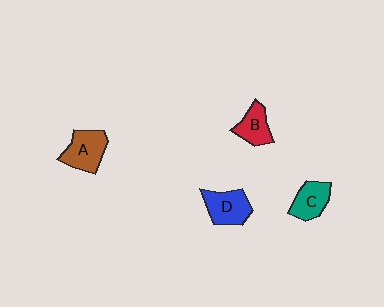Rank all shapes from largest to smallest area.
From largest to smallest: A (brown), D (blue), C (teal), B (red).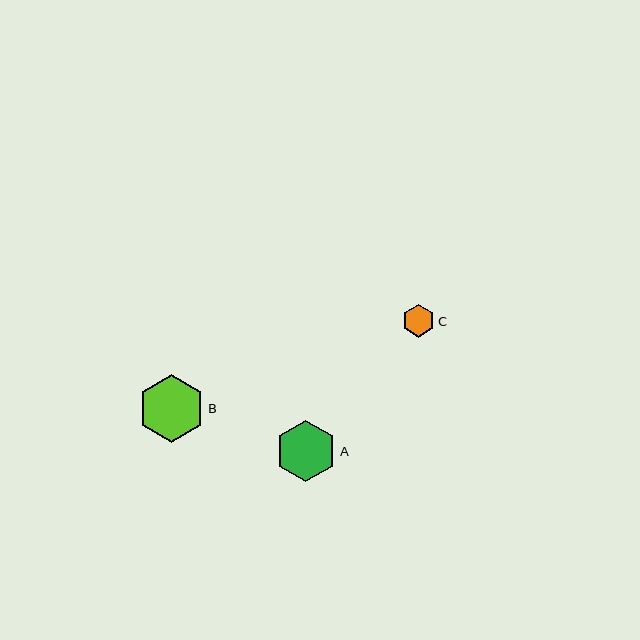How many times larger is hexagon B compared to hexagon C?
Hexagon B is approximately 2.0 times the size of hexagon C.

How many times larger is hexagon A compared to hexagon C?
Hexagon A is approximately 1.9 times the size of hexagon C.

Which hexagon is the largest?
Hexagon B is the largest with a size of approximately 67 pixels.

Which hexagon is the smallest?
Hexagon C is the smallest with a size of approximately 33 pixels.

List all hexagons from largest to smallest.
From largest to smallest: B, A, C.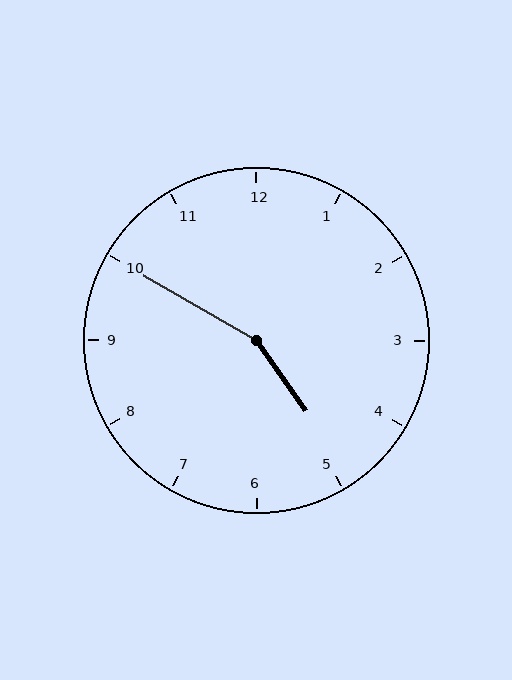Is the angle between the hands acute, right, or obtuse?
It is obtuse.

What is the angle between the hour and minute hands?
Approximately 155 degrees.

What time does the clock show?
4:50.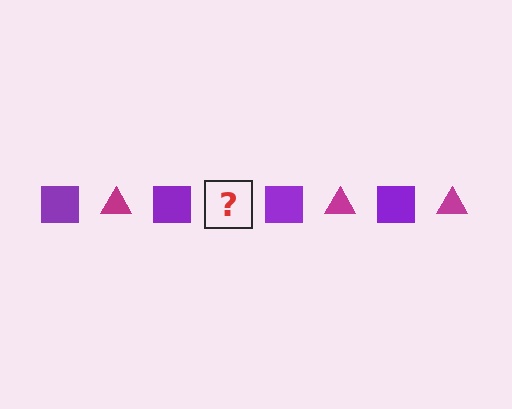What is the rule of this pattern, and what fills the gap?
The rule is that the pattern alternates between purple square and magenta triangle. The gap should be filled with a magenta triangle.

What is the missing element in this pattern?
The missing element is a magenta triangle.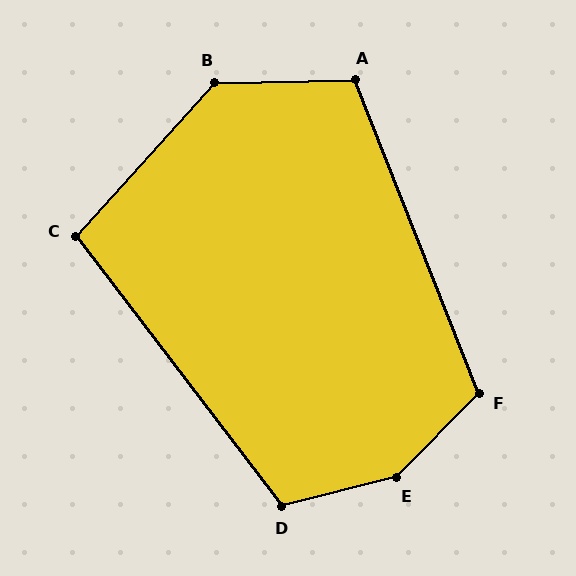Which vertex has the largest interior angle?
E, at approximately 149 degrees.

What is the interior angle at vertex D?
Approximately 113 degrees (obtuse).